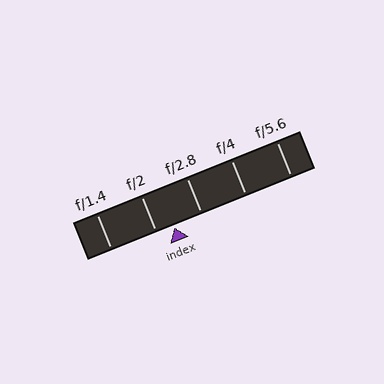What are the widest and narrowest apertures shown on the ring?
The widest aperture shown is f/1.4 and the narrowest is f/5.6.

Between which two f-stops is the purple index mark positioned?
The index mark is between f/2 and f/2.8.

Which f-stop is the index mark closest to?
The index mark is closest to f/2.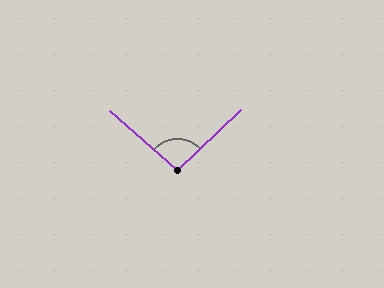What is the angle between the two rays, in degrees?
Approximately 95 degrees.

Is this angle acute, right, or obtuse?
It is approximately a right angle.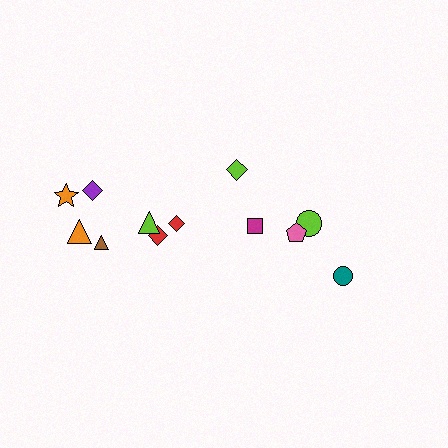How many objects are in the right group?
There are 4 objects.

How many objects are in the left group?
There are 8 objects.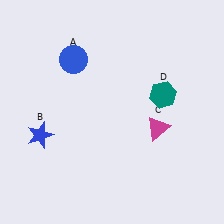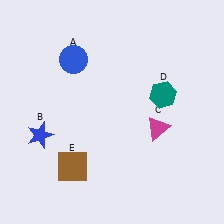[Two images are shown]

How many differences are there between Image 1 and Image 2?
There is 1 difference between the two images.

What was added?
A brown square (E) was added in Image 2.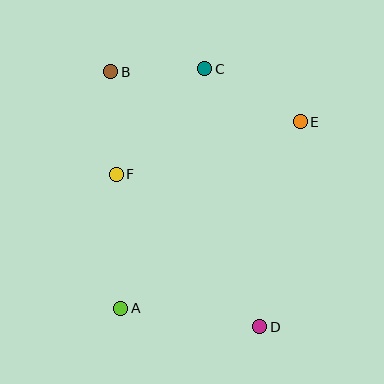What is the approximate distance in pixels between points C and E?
The distance between C and E is approximately 109 pixels.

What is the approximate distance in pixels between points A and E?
The distance between A and E is approximately 258 pixels.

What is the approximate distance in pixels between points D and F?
The distance between D and F is approximately 209 pixels.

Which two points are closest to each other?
Points B and C are closest to each other.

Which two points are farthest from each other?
Points B and D are farthest from each other.